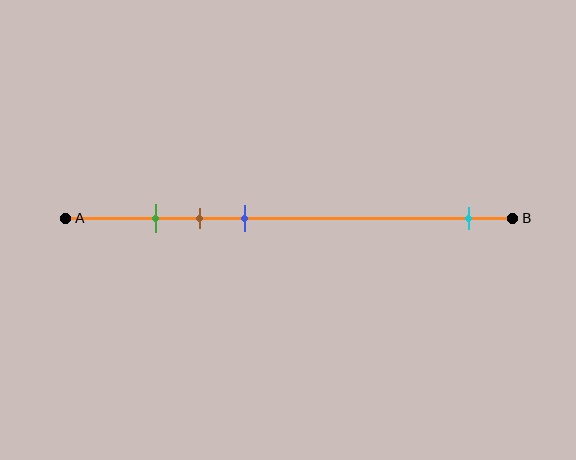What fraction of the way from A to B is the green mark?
The green mark is approximately 20% (0.2) of the way from A to B.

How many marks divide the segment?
There are 4 marks dividing the segment.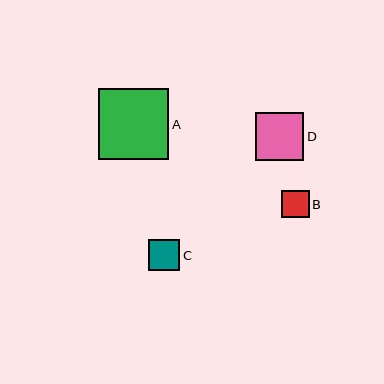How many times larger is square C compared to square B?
Square C is approximately 1.2 times the size of square B.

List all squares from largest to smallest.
From largest to smallest: A, D, C, B.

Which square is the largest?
Square A is the largest with a size of approximately 70 pixels.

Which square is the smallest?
Square B is the smallest with a size of approximately 27 pixels.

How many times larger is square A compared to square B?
Square A is approximately 2.6 times the size of square B.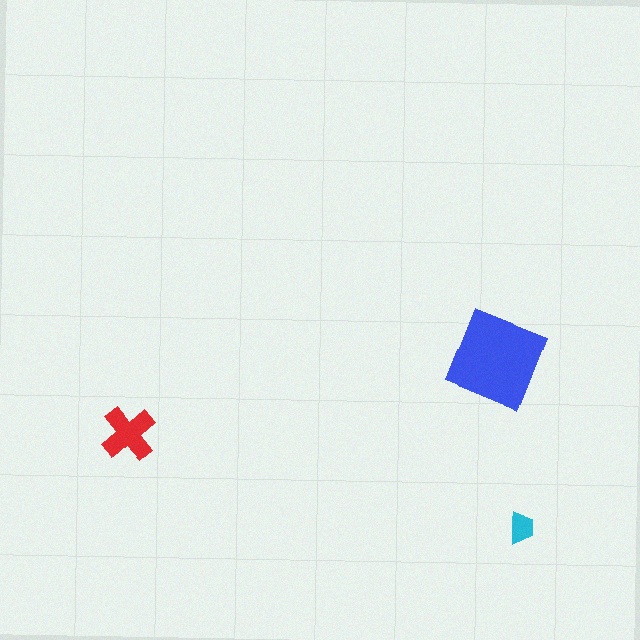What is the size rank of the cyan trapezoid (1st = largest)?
3rd.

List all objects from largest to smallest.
The blue diamond, the red cross, the cyan trapezoid.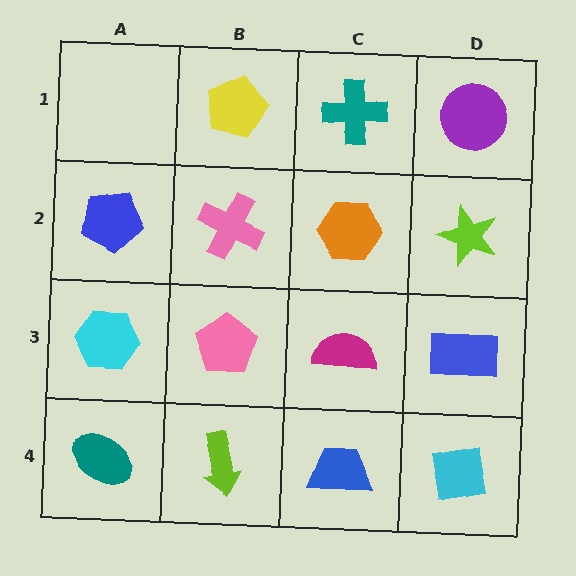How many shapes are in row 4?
4 shapes.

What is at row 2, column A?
A blue pentagon.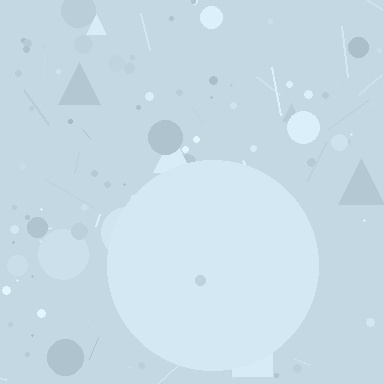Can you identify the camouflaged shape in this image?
The camouflaged shape is a circle.